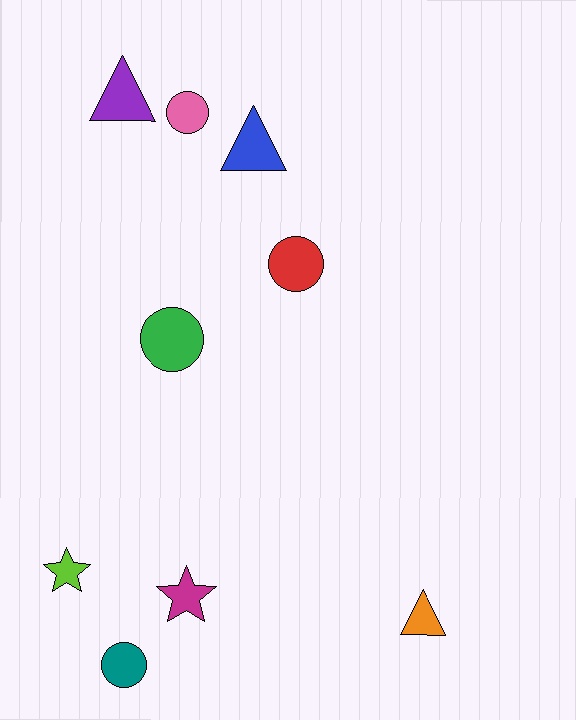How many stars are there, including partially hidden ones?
There are 2 stars.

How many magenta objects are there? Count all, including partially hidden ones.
There is 1 magenta object.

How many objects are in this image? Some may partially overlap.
There are 9 objects.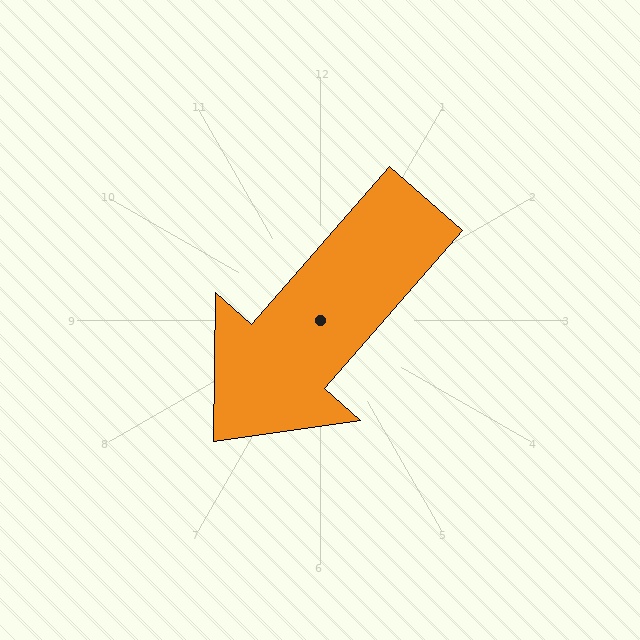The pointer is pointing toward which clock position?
Roughly 7 o'clock.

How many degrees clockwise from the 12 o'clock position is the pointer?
Approximately 221 degrees.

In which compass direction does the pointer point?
Southwest.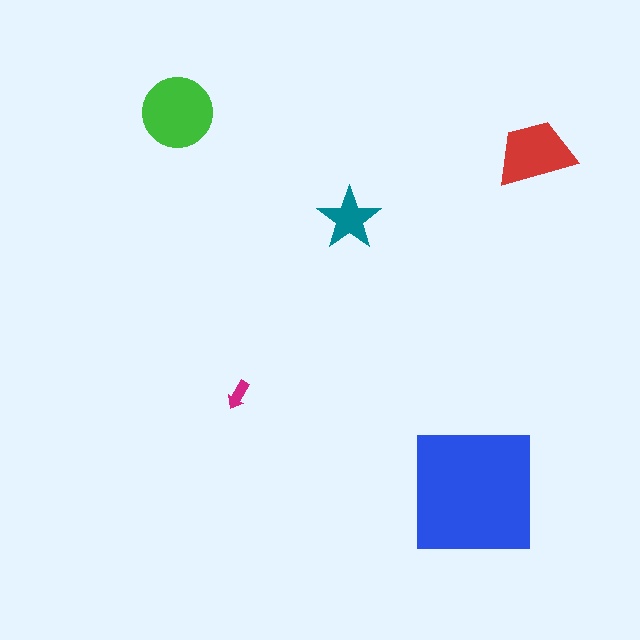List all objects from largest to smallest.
The blue square, the green circle, the red trapezoid, the teal star, the magenta arrow.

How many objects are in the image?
There are 5 objects in the image.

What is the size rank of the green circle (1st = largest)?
2nd.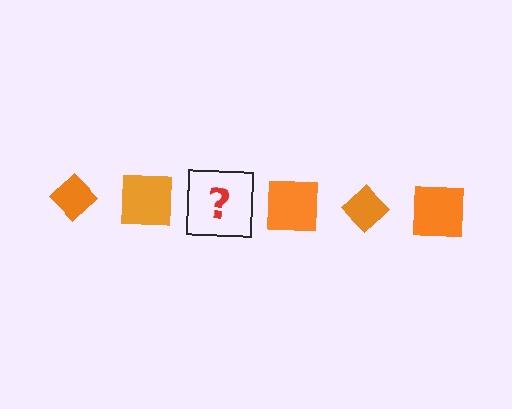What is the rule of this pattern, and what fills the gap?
The rule is that the pattern cycles through diamond, square shapes in orange. The gap should be filled with an orange diamond.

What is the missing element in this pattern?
The missing element is an orange diamond.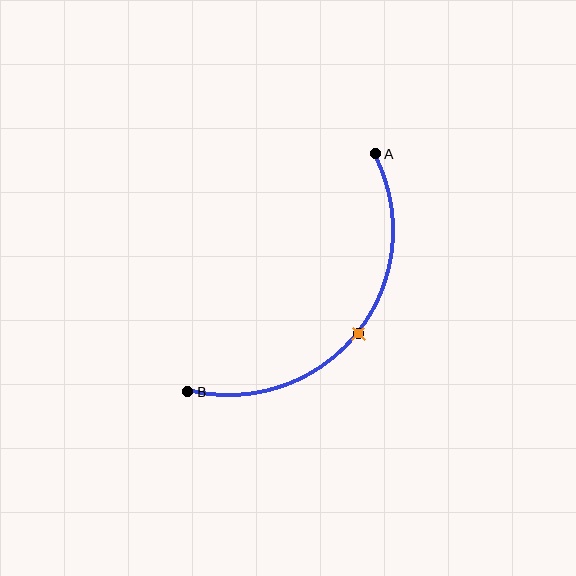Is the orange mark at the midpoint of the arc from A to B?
Yes. The orange mark lies on the arc at equal arc-length from both A and B — it is the arc midpoint.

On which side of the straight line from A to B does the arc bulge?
The arc bulges below and to the right of the straight line connecting A and B.